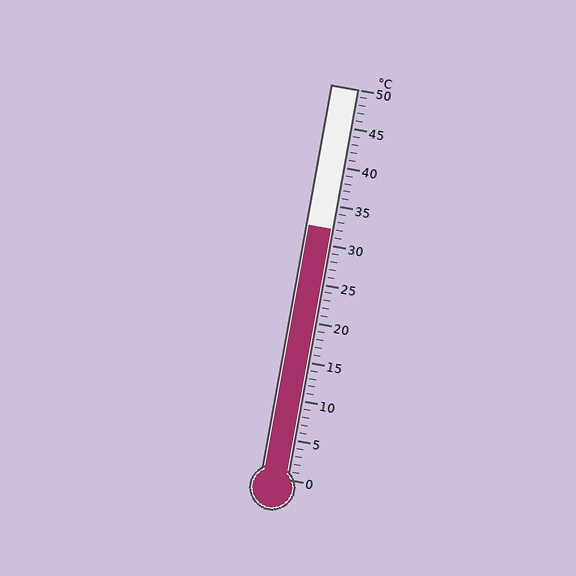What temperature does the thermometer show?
The thermometer shows approximately 32°C.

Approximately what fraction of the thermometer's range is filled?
The thermometer is filled to approximately 65% of its range.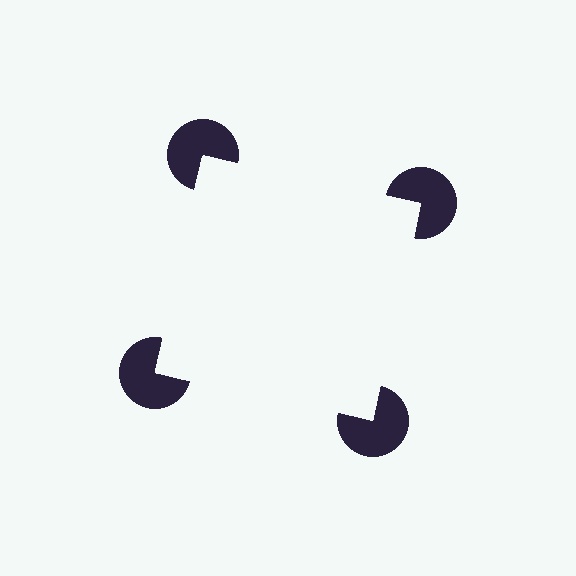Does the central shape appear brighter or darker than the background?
It typically appears slightly brighter than the background, even though no actual brightness change is drawn.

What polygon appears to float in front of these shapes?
An illusory square — its edges are inferred from the aligned wedge cuts in the pac-man discs, not physically drawn.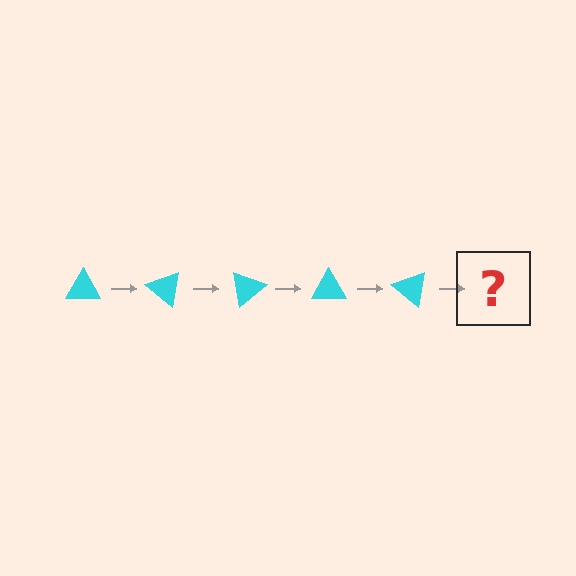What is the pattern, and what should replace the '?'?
The pattern is that the triangle rotates 40 degrees each step. The '?' should be a cyan triangle rotated 200 degrees.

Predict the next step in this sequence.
The next step is a cyan triangle rotated 200 degrees.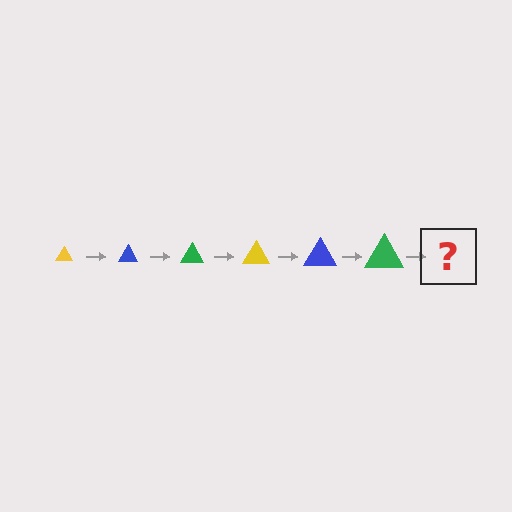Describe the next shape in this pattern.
It should be a yellow triangle, larger than the previous one.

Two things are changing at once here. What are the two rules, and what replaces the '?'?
The two rules are that the triangle grows larger each step and the color cycles through yellow, blue, and green. The '?' should be a yellow triangle, larger than the previous one.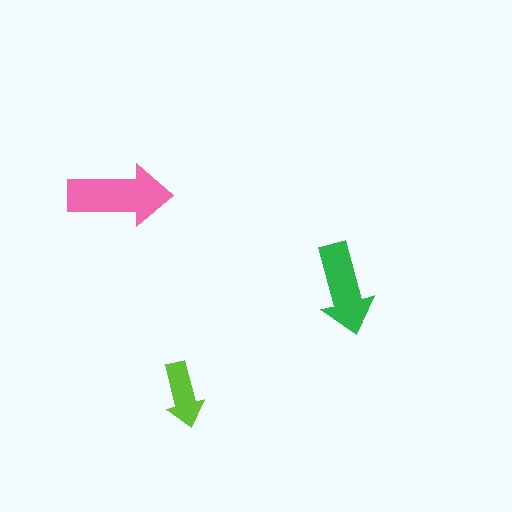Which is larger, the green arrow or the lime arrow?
The green one.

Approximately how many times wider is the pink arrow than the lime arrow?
About 1.5 times wider.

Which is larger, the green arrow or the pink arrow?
The pink one.